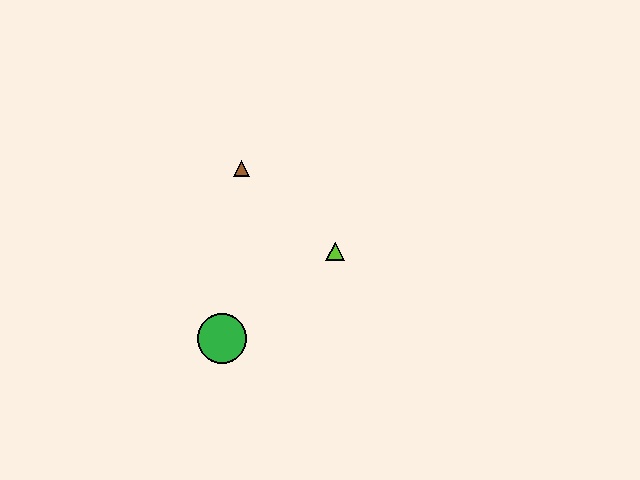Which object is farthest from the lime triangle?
The green circle is farthest from the lime triangle.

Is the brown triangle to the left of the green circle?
No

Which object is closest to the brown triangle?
The lime triangle is closest to the brown triangle.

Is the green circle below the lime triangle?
Yes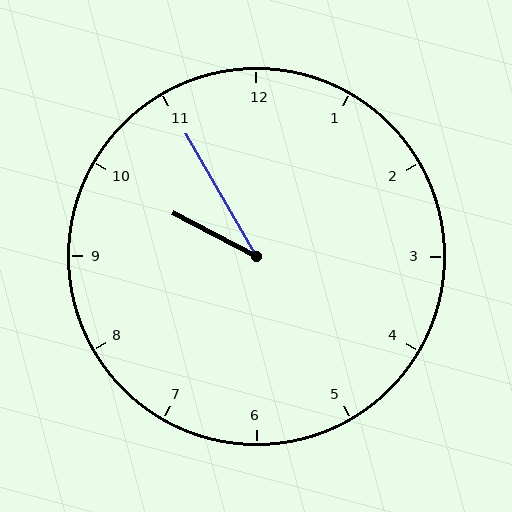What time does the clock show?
9:55.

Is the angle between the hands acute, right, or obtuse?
It is acute.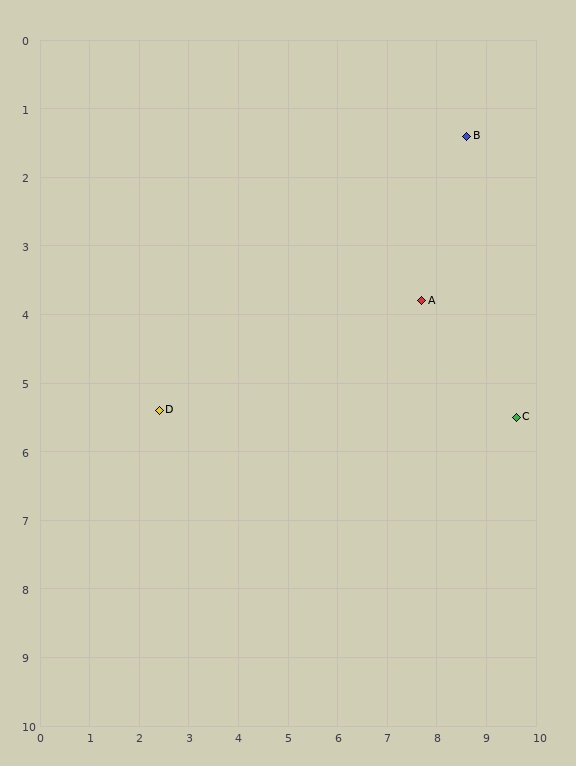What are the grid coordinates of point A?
Point A is at approximately (7.7, 3.8).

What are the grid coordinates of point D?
Point D is at approximately (2.4, 5.4).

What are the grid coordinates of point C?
Point C is at approximately (9.6, 5.5).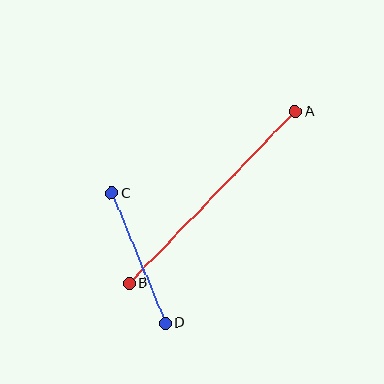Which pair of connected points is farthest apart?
Points A and B are farthest apart.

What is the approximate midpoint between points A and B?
The midpoint is at approximately (212, 197) pixels.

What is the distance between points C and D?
The distance is approximately 140 pixels.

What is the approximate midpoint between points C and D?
The midpoint is at approximately (138, 258) pixels.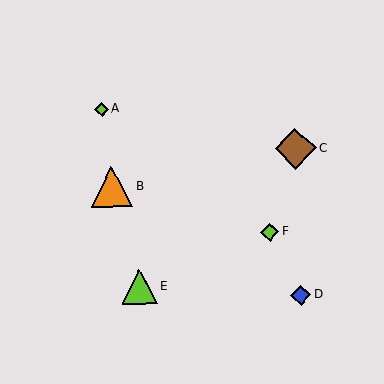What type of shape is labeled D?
Shape D is a blue diamond.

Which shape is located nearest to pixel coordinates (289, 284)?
The blue diamond (labeled D) at (301, 295) is nearest to that location.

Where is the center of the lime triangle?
The center of the lime triangle is at (139, 287).